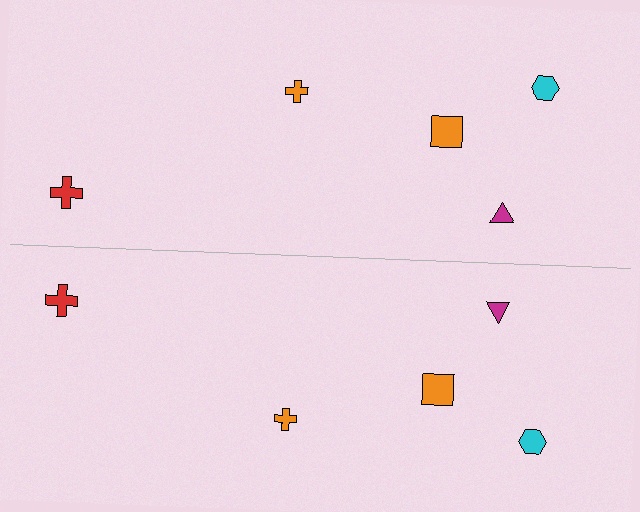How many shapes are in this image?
There are 10 shapes in this image.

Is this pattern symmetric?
Yes, this pattern has bilateral (reflection) symmetry.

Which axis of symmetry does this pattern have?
The pattern has a horizontal axis of symmetry running through the center of the image.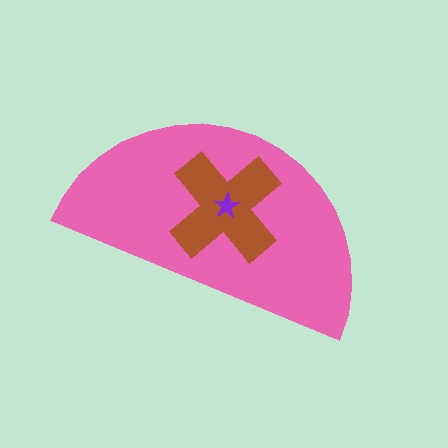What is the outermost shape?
The pink semicircle.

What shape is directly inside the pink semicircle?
The brown cross.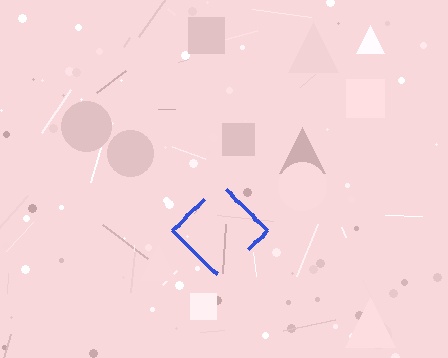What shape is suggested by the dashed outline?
The dashed outline suggests a diamond.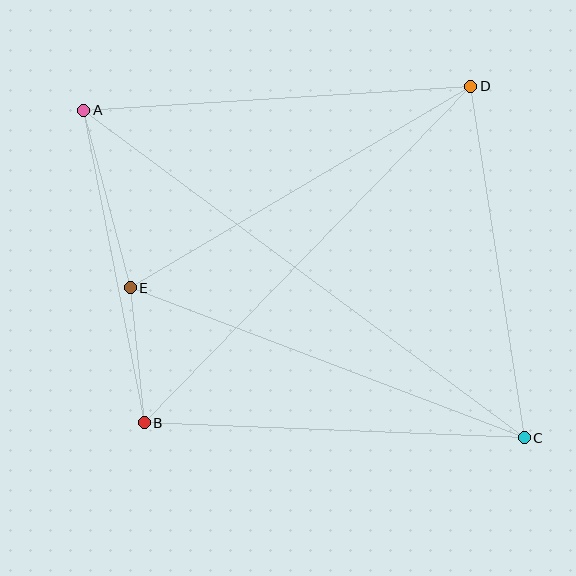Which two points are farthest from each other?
Points A and C are farthest from each other.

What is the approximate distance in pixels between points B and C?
The distance between B and C is approximately 380 pixels.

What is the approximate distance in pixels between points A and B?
The distance between A and B is approximately 318 pixels.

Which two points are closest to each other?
Points B and E are closest to each other.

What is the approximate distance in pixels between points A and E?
The distance between A and E is approximately 184 pixels.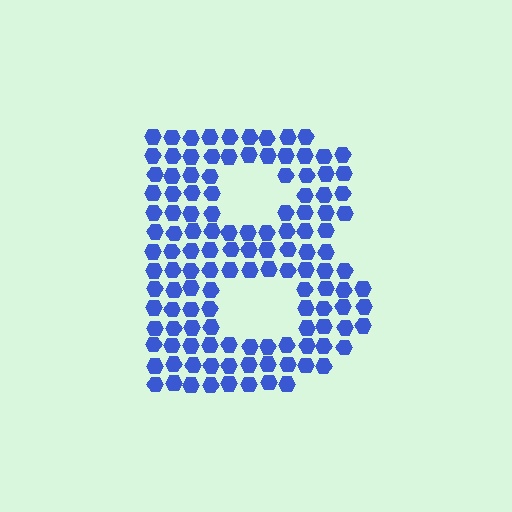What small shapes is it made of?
It is made of small hexagons.